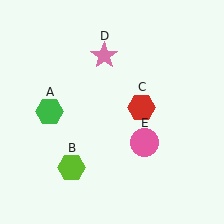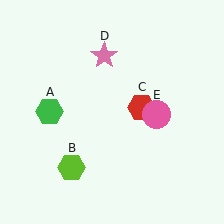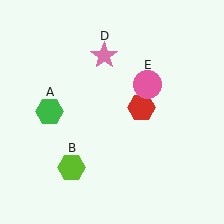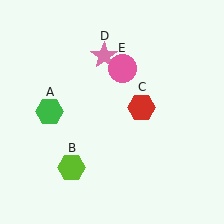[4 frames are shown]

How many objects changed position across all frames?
1 object changed position: pink circle (object E).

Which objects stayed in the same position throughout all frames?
Green hexagon (object A) and lime hexagon (object B) and red hexagon (object C) and pink star (object D) remained stationary.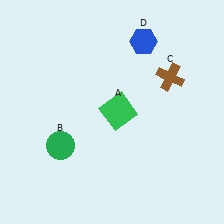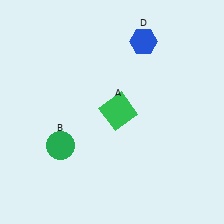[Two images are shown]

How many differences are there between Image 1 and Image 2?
There is 1 difference between the two images.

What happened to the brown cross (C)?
The brown cross (C) was removed in Image 2. It was in the top-right area of Image 1.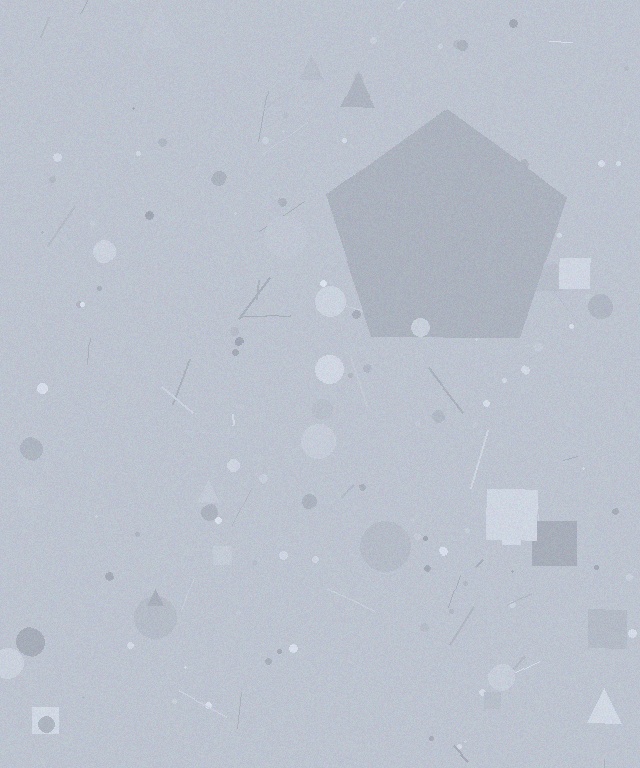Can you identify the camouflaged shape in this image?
The camouflaged shape is a pentagon.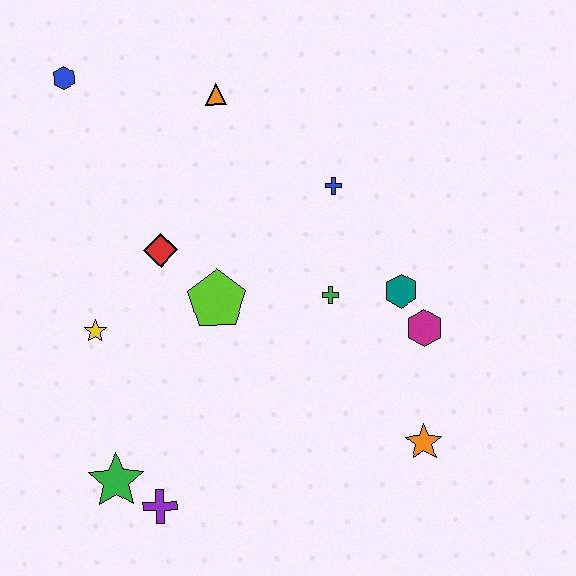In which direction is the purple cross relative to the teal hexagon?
The purple cross is to the left of the teal hexagon.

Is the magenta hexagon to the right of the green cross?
Yes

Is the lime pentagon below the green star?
No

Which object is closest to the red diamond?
The lime pentagon is closest to the red diamond.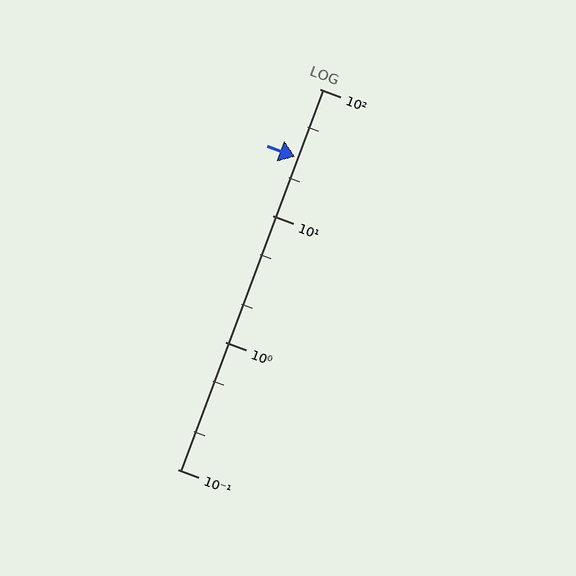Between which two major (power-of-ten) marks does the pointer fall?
The pointer is between 10 and 100.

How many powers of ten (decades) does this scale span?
The scale spans 3 decades, from 0.1 to 100.